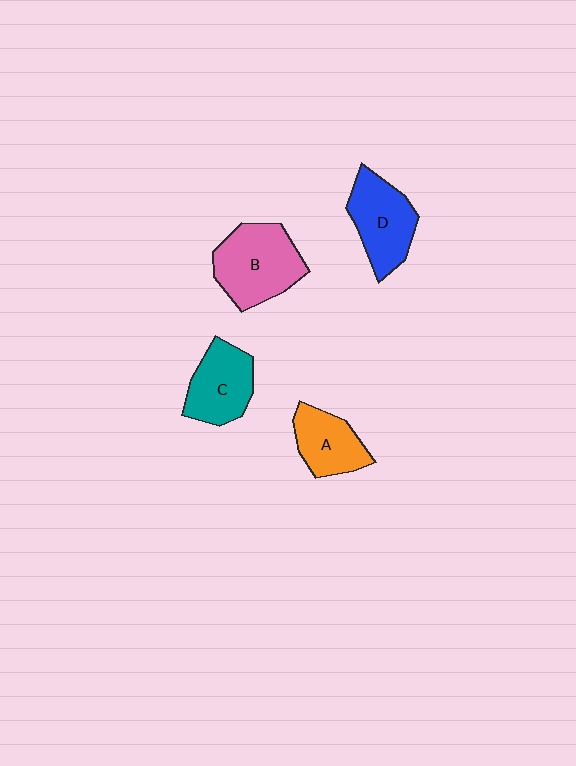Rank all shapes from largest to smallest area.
From largest to smallest: B (pink), D (blue), C (teal), A (orange).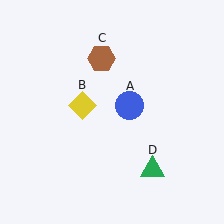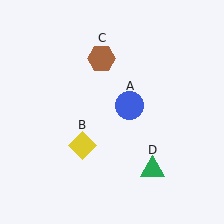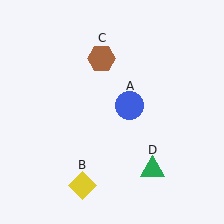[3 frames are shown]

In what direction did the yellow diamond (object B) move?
The yellow diamond (object B) moved down.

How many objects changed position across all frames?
1 object changed position: yellow diamond (object B).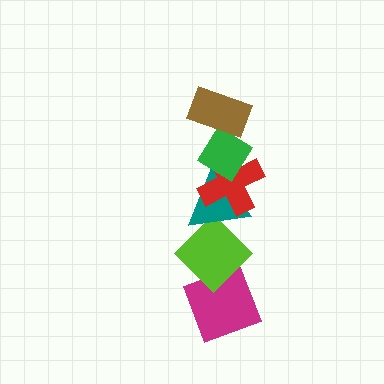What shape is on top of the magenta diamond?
The lime diamond is on top of the magenta diamond.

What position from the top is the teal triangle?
The teal triangle is 4th from the top.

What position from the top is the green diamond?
The green diamond is 2nd from the top.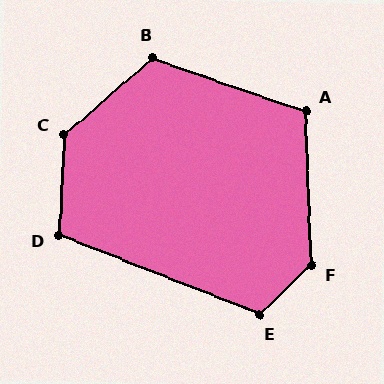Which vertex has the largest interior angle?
C, at approximately 134 degrees.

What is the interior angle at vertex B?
Approximately 120 degrees (obtuse).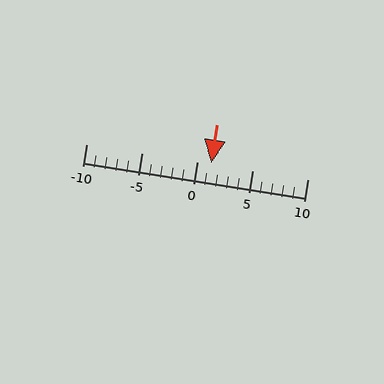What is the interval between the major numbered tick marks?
The major tick marks are spaced 5 units apart.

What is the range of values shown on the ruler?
The ruler shows values from -10 to 10.